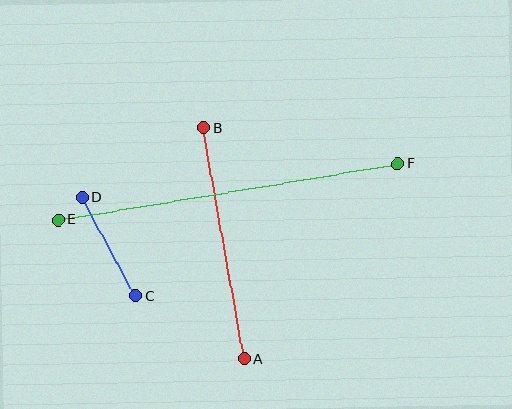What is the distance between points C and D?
The distance is approximately 112 pixels.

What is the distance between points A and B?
The distance is approximately 235 pixels.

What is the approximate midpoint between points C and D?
The midpoint is at approximately (109, 247) pixels.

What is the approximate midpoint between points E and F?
The midpoint is at approximately (228, 192) pixels.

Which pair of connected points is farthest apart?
Points E and F are farthest apart.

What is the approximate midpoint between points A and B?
The midpoint is at approximately (224, 243) pixels.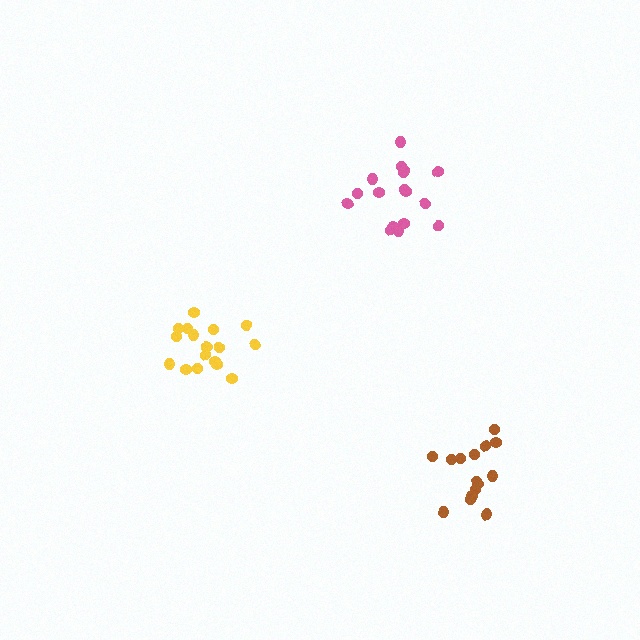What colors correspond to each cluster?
The clusters are colored: brown, pink, yellow.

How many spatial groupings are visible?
There are 3 spatial groupings.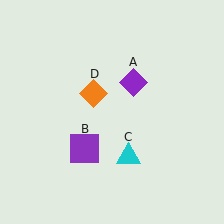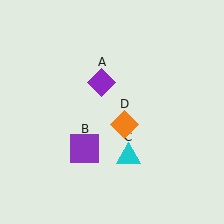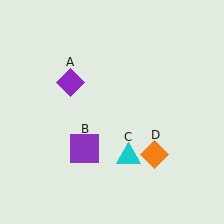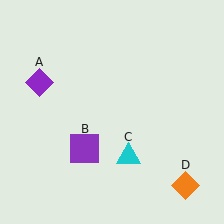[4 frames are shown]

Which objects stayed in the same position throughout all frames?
Purple square (object B) and cyan triangle (object C) remained stationary.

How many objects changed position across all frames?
2 objects changed position: purple diamond (object A), orange diamond (object D).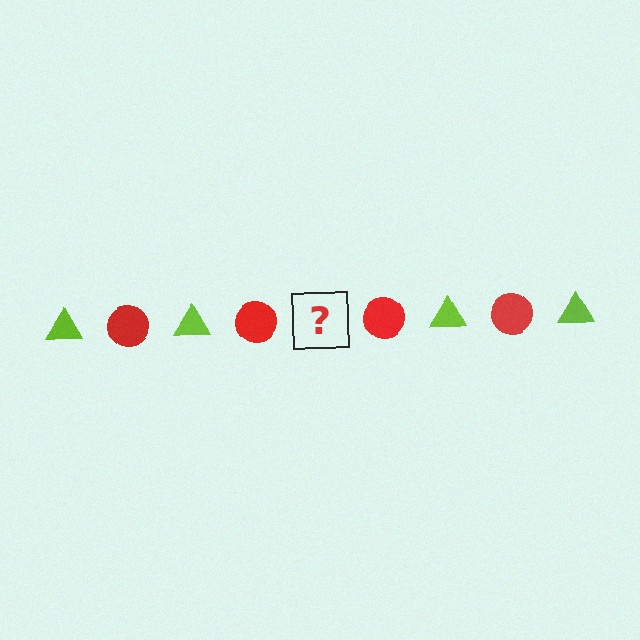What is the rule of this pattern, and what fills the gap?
The rule is that the pattern alternates between lime triangle and red circle. The gap should be filled with a lime triangle.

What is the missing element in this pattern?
The missing element is a lime triangle.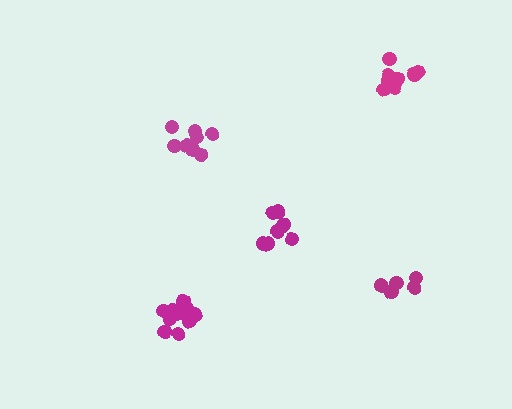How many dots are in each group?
Group 1: 6 dots, Group 2: 12 dots, Group 3: 8 dots, Group 4: 8 dots, Group 5: 7 dots (41 total).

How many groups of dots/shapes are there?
There are 5 groups.